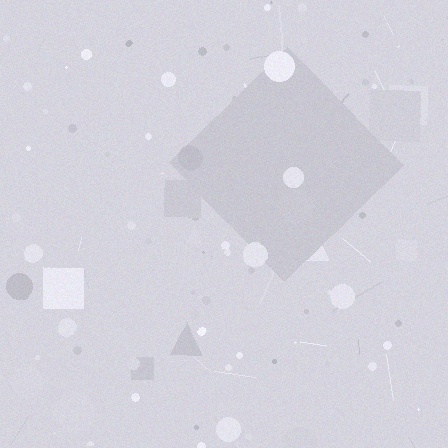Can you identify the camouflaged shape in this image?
The camouflaged shape is a diamond.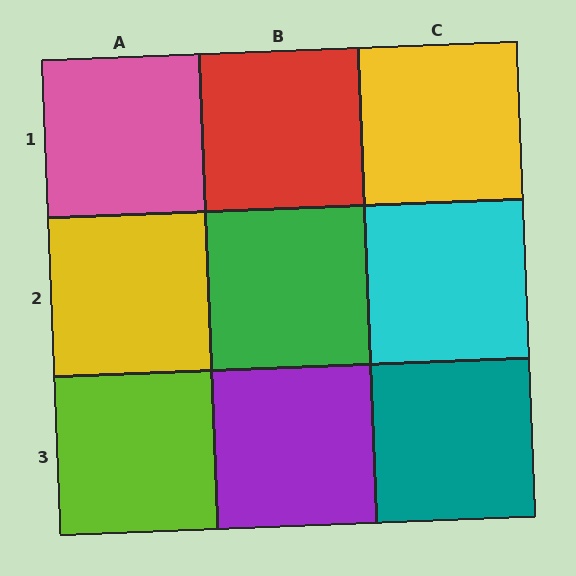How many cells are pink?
1 cell is pink.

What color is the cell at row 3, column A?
Lime.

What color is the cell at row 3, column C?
Teal.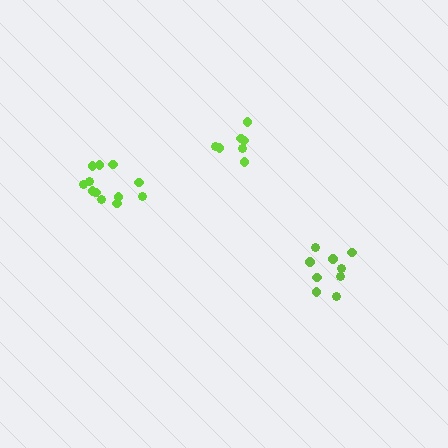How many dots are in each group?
Group 1: 9 dots, Group 2: 12 dots, Group 3: 7 dots (28 total).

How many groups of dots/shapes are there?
There are 3 groups.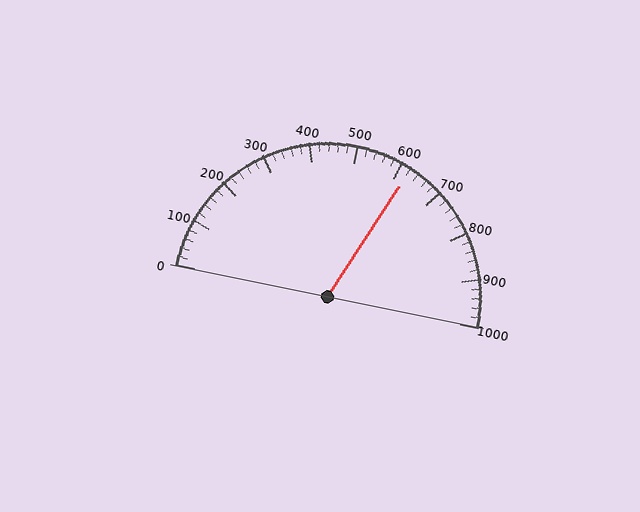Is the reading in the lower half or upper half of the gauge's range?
The reading is in the upper half of the range (0 to 1000).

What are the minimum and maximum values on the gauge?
The gauge ranges from 0 to 1000.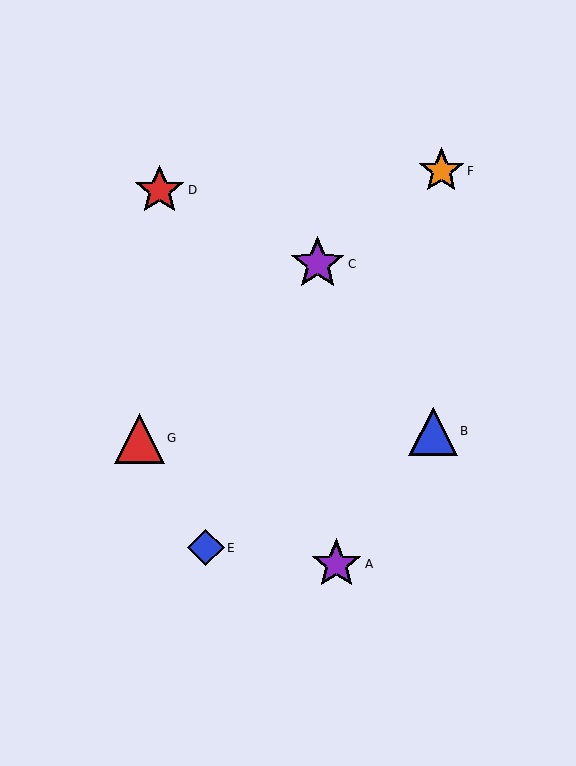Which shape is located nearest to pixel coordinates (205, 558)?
The blue diamond (labeled E) at (206, 548) is nearest to that location.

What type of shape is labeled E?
Shape E is a blue diamond.